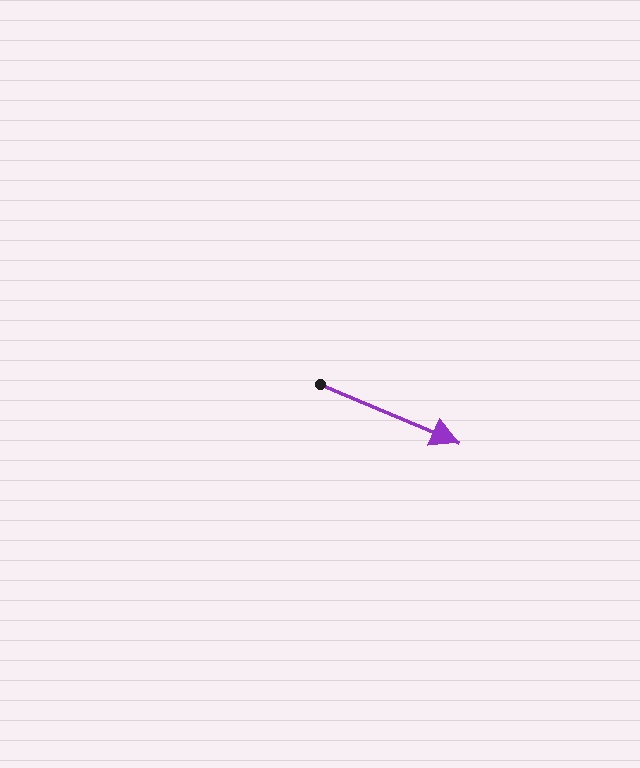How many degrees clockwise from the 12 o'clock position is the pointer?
Approximately 113 degrees.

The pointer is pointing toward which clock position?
Roughly 4 o'clock.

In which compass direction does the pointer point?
Southeast.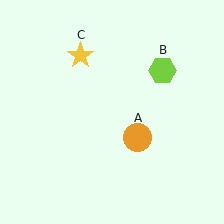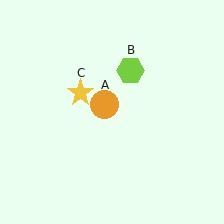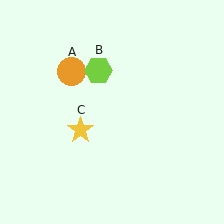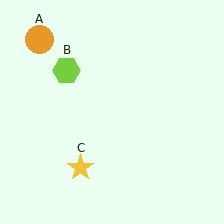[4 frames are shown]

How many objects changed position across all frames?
3 objects changed position: orange circle (object A), lime hexagon (object B), yellow star (object C).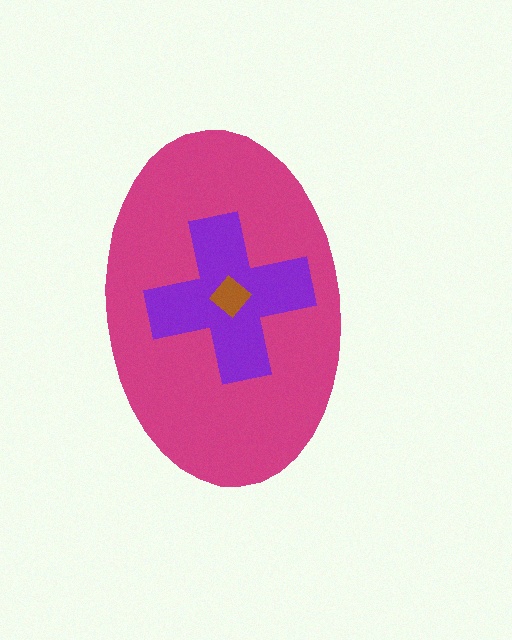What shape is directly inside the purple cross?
The brown diamond.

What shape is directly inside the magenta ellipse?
The purple cross.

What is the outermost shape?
The magenta ellipse.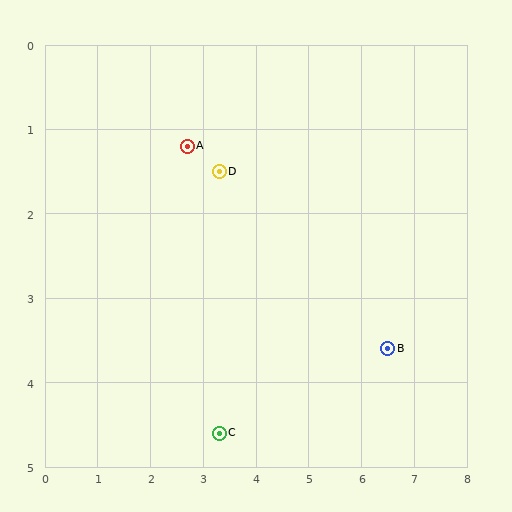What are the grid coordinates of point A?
Point A is at approximately (2.7, 1.2).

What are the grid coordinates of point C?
Point C is at approximately (3.3, 4.6).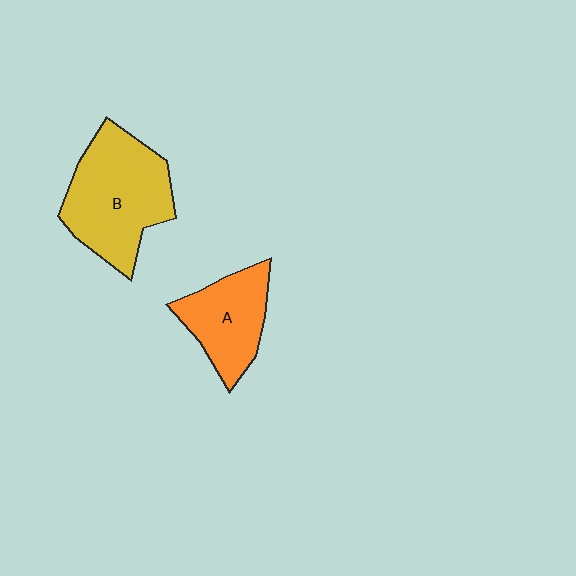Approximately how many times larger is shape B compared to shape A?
Approximately 1.5 times.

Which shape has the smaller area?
Shape A (orange).